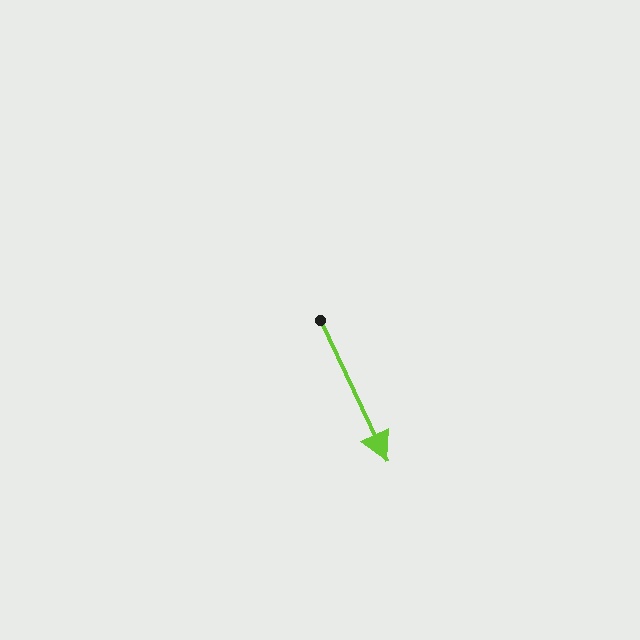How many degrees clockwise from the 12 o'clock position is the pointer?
Approximately 155 degrees.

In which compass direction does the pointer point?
Southeast.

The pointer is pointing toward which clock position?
Roughly 5 o'clock.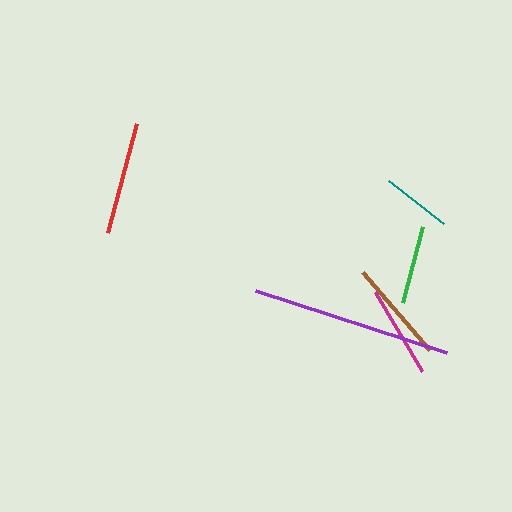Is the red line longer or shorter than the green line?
The red line is longer than the green line.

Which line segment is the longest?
The purple line is the longest at approximately 201 pixels.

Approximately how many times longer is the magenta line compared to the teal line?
The magenta line is approximately 1.3 times the length of the teal line.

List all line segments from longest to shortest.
From longest to shortest: purple, red, brown, magenta, green, teal.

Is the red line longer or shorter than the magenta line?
The red line is longer than the magenta line.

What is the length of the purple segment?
The purple segment is approximately 201 pixels long.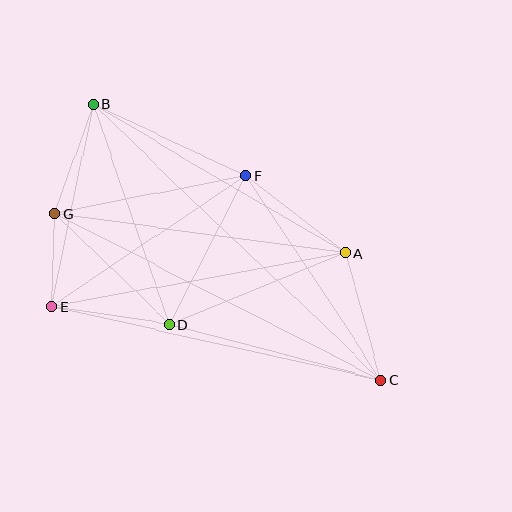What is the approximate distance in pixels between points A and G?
The distance between A and G is approximately 293 pixels.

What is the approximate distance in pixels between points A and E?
The distance between A and E is approximately 298 pixels.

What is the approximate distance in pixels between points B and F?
The distance between B and F is approximately 169 pixels.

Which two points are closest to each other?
Points E and G are closest to each other.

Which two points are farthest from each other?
Points B and C are farthest from each other.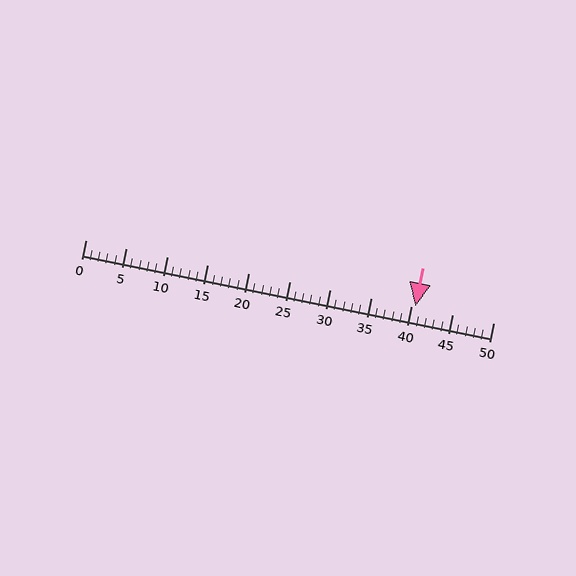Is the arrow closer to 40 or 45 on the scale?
The arrow is closer to 40.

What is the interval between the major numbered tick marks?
The major tick marks are spaced 5 units apart.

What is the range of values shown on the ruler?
The ruler shows values from 0 to 50.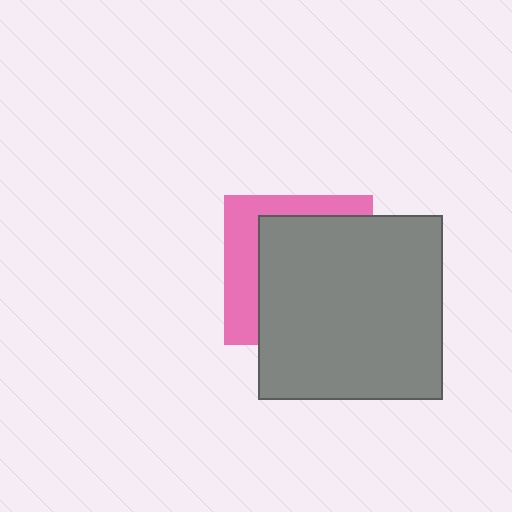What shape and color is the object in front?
The object in front is a gray square.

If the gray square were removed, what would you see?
You would see the complete pink square.